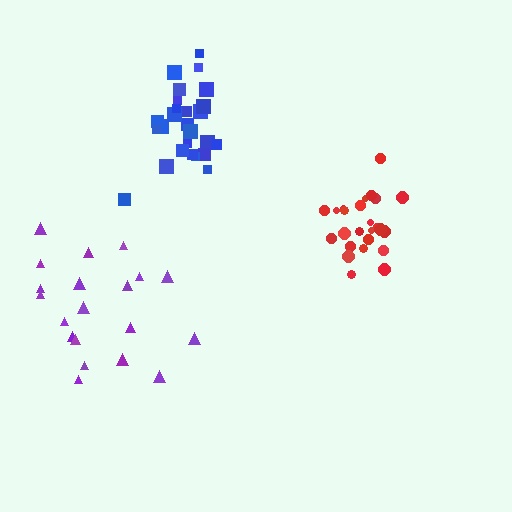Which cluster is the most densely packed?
Red.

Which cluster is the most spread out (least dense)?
Purple.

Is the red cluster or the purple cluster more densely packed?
Red.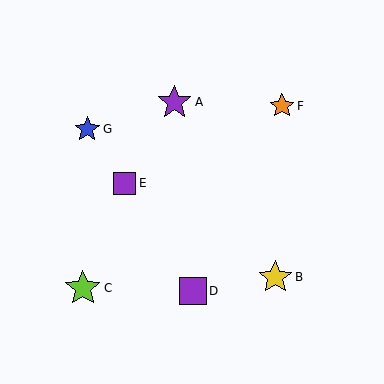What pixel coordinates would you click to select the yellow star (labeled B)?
Click at (275, 277) to select the yellow star B.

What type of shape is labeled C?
Shape C is a lime star.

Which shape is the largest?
The lime star (labeled C) is the largest.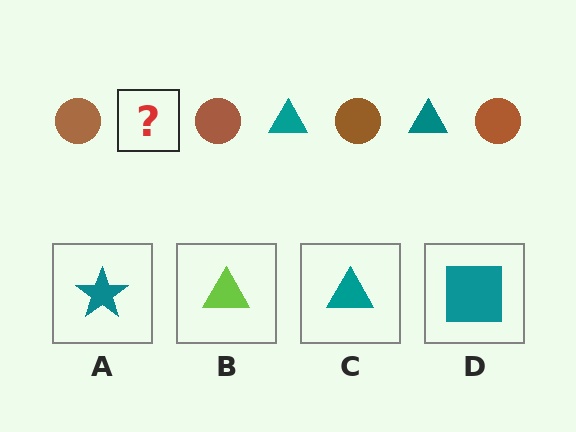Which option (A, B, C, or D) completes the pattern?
C.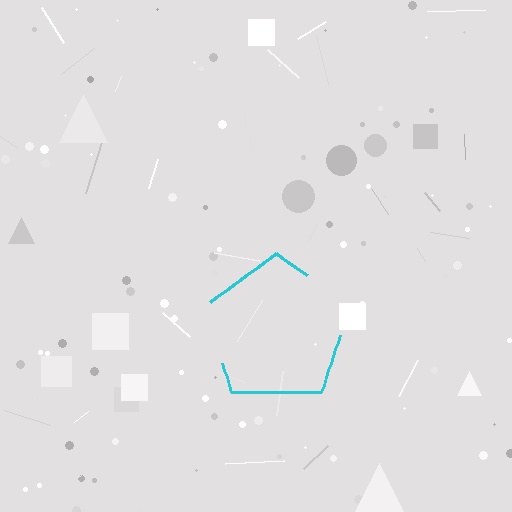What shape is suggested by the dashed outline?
The dashed outline suggests a pentagon.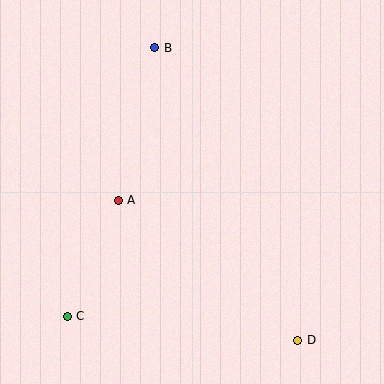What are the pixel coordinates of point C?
Point C is at (67, 316).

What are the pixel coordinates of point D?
Point D is at (298, 340).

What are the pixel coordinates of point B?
Point B is at (155, 48).